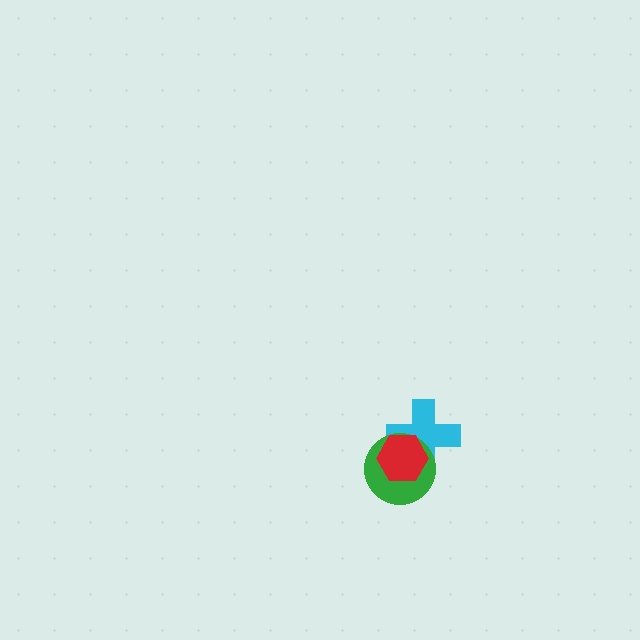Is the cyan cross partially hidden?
Yes, it is partially covered by another shape.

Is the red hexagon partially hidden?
No, no other shape covers it.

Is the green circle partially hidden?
Yes, it is partially covered by another shape.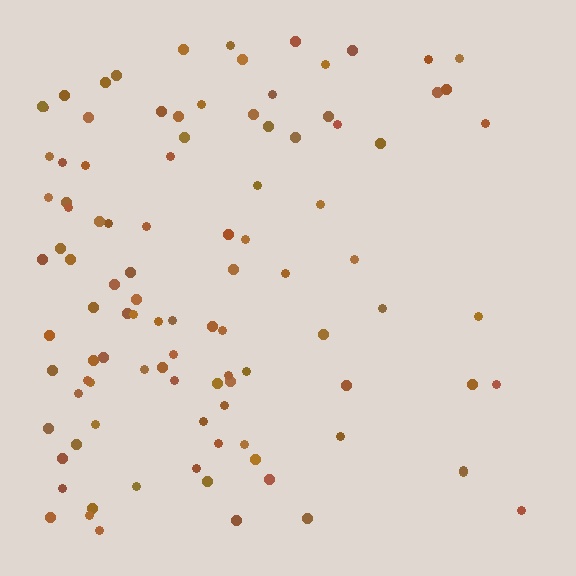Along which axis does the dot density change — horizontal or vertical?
Horizontal.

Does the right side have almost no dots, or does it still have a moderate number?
Still a moderate number, just noticeably fewer than the left.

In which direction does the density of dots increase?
From right to left, with the left side densest.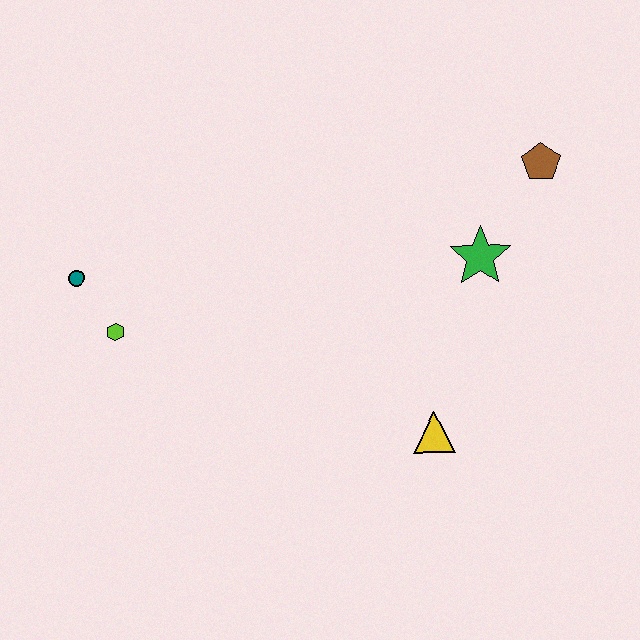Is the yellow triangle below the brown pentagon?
Yes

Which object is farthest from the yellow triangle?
The teal circle is farthest from the yellow triangle.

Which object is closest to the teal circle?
The lime hexagon is closest to the teal circle.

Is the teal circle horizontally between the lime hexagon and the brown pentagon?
No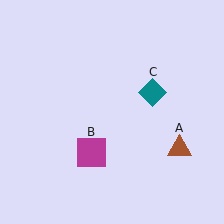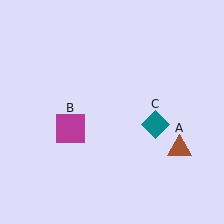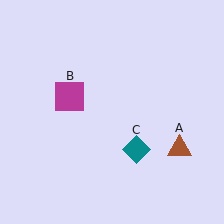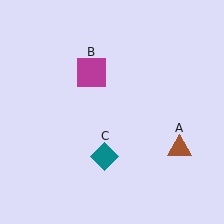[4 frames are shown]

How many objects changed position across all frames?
2 objects changed position: magenta square (object B), teal diamond (object C).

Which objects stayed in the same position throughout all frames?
Brown triangle (object A) remained stationary.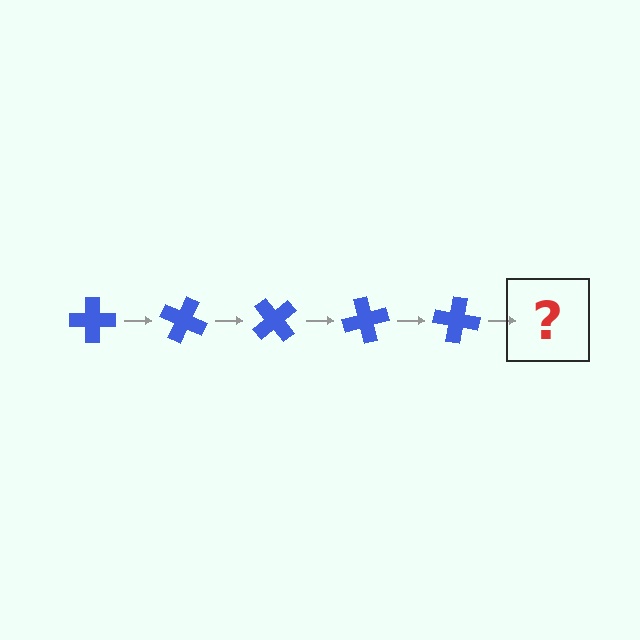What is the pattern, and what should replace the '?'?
The pattern is that the cross rotates 25 degrees each step. The '?' should be a blue cross rotated 125 degrees.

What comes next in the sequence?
The next element should be a blue cross rotated 125 degrees.